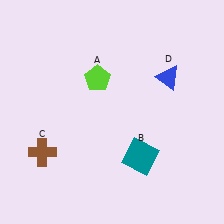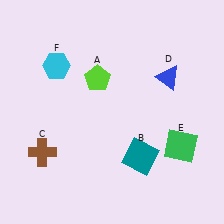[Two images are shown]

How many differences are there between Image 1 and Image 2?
There are 2 differences between the two images.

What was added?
A green square (E), a cyan hexagon (F) were added in Image 2.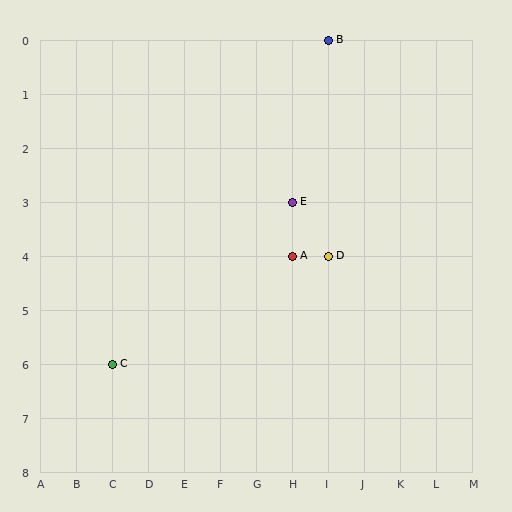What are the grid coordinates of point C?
Point C is at grid coordinates (C, 6).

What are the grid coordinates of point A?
Point A is at grid coordinates (H, 4).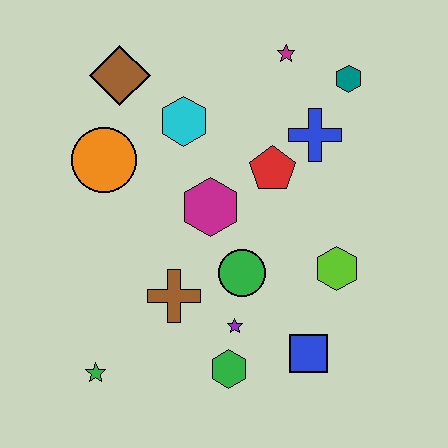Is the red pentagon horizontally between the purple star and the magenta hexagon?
No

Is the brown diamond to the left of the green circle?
Yes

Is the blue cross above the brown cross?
Yes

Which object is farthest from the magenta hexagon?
The green star is farthest from the magenta hexagon.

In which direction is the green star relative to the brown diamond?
The green star is below the brown diamond.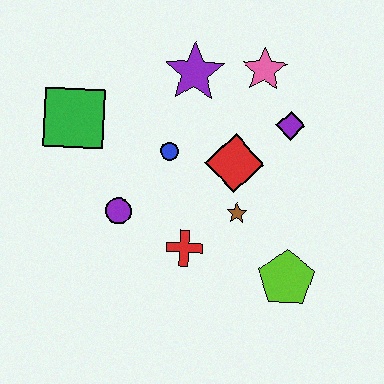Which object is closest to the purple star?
The pink star is closest to the purple star.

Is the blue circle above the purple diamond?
No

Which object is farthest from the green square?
The lime pentagon is farthest from the green square.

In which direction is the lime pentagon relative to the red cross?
The lime pentagon is to the right of the red cross.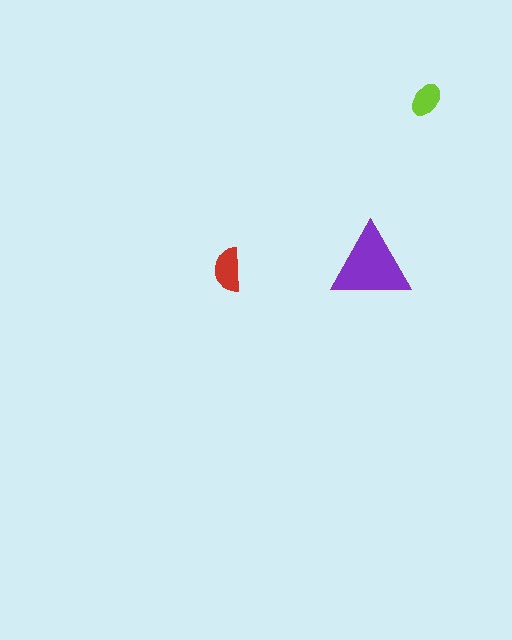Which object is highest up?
The lime ellipse is topmost.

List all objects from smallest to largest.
The lime ellipse, the red semicircle, the purple triangle.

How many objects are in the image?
There are 3 objects in the image.